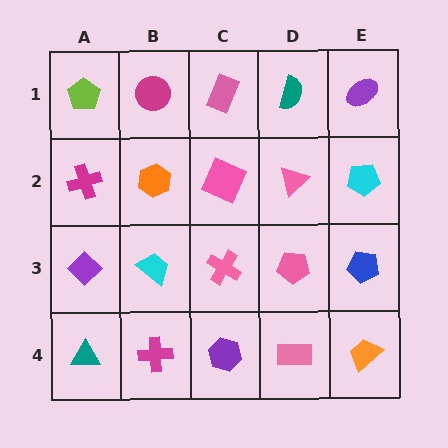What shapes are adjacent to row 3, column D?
A pink triangle (row 2, column D), a pink rectangle (row 4, column D), a pink cross (row 3, column C), a blue pentagon (row 3, column E).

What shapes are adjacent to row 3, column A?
A magenta cross (row 2, column A), a teal triangle (row 4, column A), a cyan trapezoid (row 3, column B).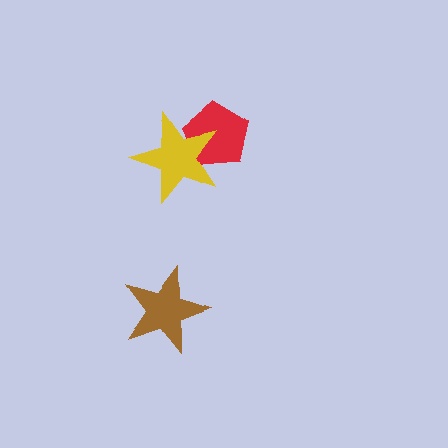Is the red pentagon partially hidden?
Yes, it is partially covered by another shape.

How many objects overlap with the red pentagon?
1 object overlaps with the red pentagon.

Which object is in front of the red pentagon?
The yellow star is in front of the red pentagon.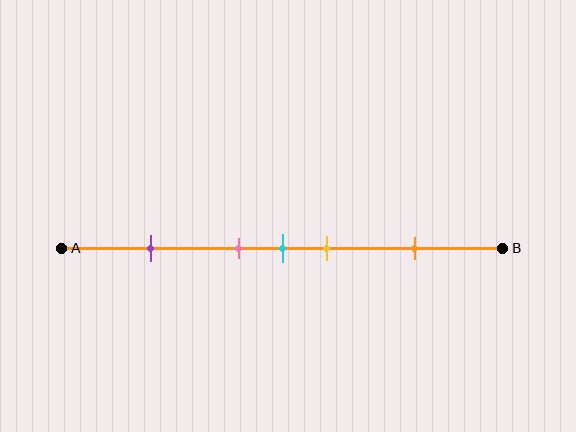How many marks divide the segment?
There are 5 marks dividing the segment.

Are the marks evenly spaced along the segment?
No, the marks are not evenly spaced.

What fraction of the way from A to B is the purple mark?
The purple mark is approximately 20% (0.2) of the way from A to B.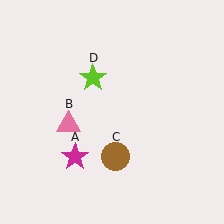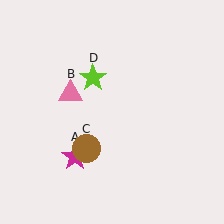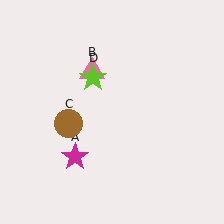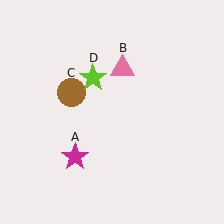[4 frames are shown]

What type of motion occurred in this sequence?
The pink triangle (object B), brown circle (object C) rotated clockwise around the center of the scene.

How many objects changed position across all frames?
2 objects changed position: pink triangle (object B), brown circle (object C).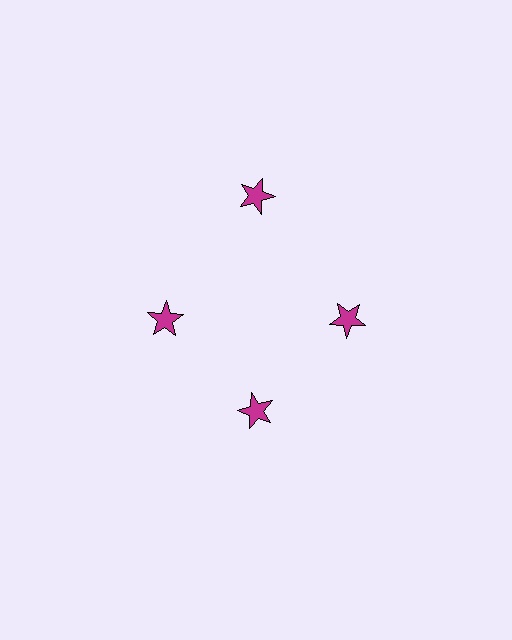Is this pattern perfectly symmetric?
No. The 4 magenta stars are arranged in a ring, but one element near the 12 o'clock position is pushed outward from the center, breaking the 4-fold rotational symmetry.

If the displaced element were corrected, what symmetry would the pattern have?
It would have 4-fold rotational symmetry — the pattern would map onto itself every 90 degrees.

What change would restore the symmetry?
The symmetry would be restored by moving it inward, back onto the ring so that all 4 stars sit at equal angles and equal distance from the center.